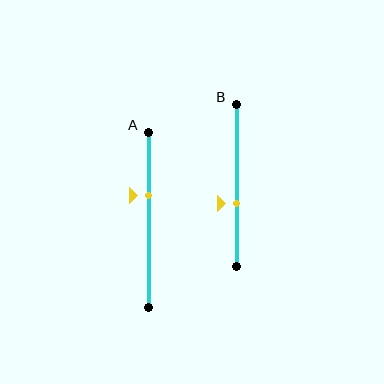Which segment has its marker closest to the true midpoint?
Segment B has its marker closest to the true midpoint.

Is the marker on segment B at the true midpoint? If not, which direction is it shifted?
No, the marker on segment B is shifted downward by about 11% of the segment length.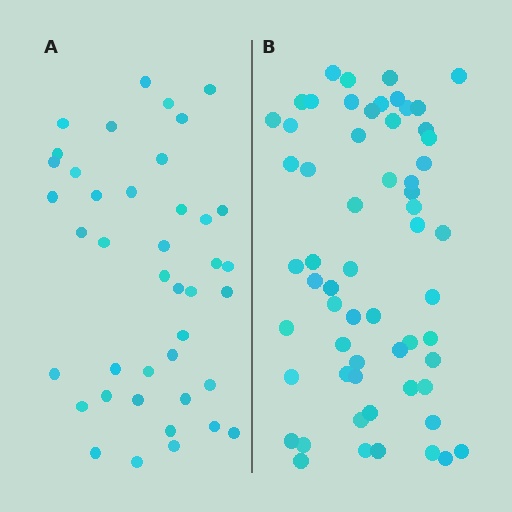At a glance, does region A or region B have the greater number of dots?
Region B (the right region) has more dots.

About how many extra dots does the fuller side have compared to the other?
Region B has approximately 20 more dots than region A.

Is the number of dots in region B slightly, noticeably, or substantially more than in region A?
Region B has substantially more. The ratio is roughly 1.5 to 1.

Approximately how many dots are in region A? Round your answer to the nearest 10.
About 40 dots. (The exact count is 41, which rounds to 40.)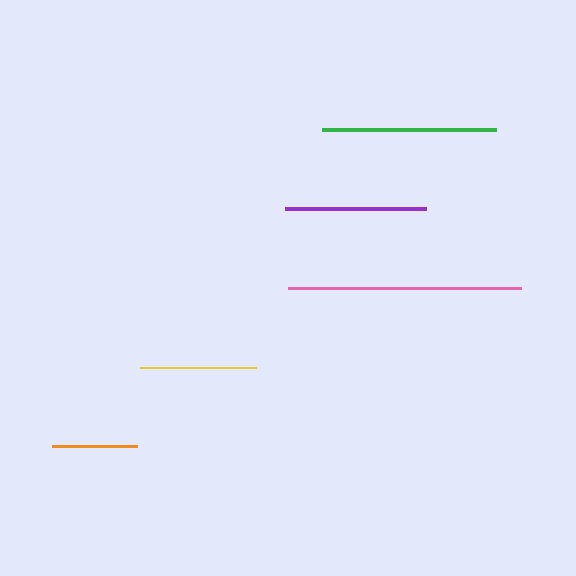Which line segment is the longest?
The pink line is the longest at approximately 233 pixels.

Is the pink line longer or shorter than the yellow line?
The pink line is longer than the yellow line.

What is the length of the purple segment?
The purple segment is approximately 141 pixels long.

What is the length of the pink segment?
The pink segment is approximately 233 pixels long.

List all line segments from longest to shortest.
From longest to shortest: pink, green, purple, yellow, orange.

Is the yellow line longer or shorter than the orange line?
The yellow line is longer than the orange line.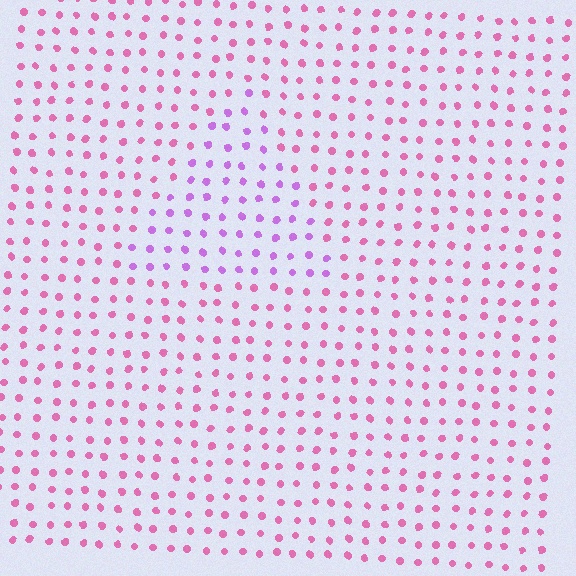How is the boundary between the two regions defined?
The boundary is defined purely by a slight shift in hue (about 38 degrees). Spacing, size, and orientation are identical on both sides.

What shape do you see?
I see a triangle.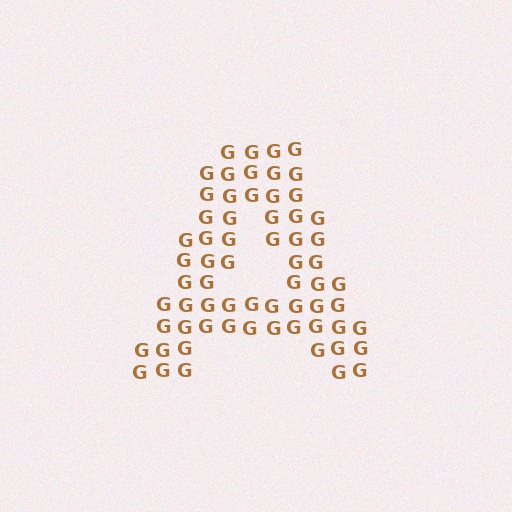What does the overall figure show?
The overall figure shows the letter A.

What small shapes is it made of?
It is made of small letter G's.